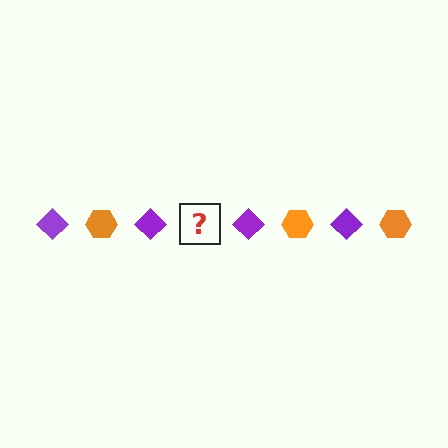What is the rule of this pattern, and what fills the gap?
The rule is that the pattern alternates between purple diamond and orange hexagon. The gap should be filled with an orange hexagon.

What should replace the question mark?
The question mark should be replaced with an orange hexagon.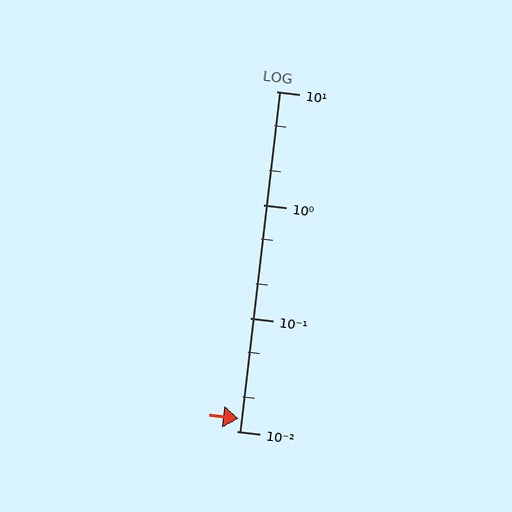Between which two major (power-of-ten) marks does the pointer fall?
The pointer is between 0.01 and 0.1.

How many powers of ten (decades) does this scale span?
The scale spans 3 decades, from 0.01 to 10.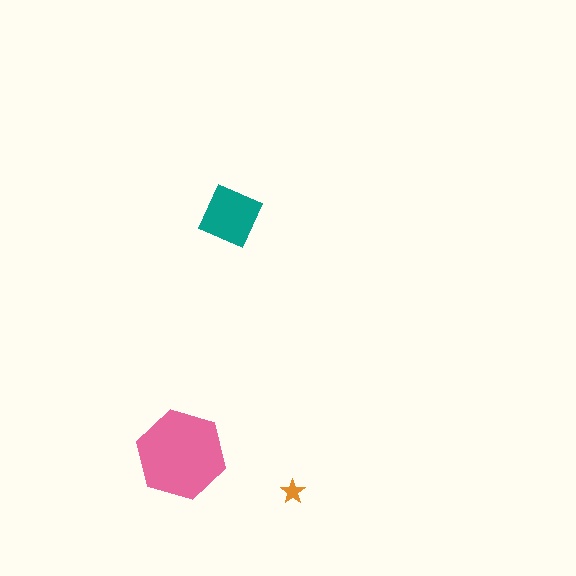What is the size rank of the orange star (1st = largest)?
3rd.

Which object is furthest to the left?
The pink hexagon is leftmost.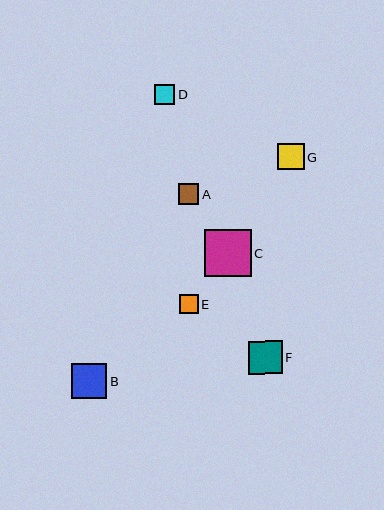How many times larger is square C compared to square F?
Square C is approximately 1.4 times the size of square F.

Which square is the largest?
Square C is the largest with a size of approximately 47 pixels.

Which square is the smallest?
Square E is the smallest with a size of approximately 19 pixels.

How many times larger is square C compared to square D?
Square C is approximately 2.3 times the size of square D.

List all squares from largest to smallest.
From largest to smallest: C, B, F, G, A, D, E.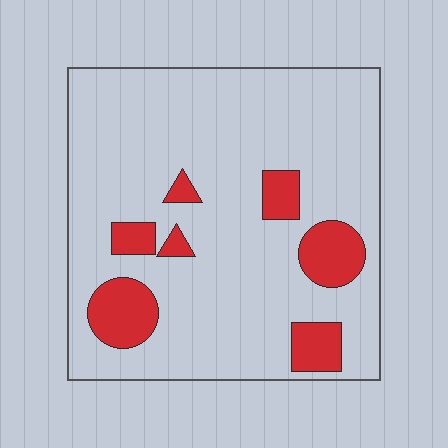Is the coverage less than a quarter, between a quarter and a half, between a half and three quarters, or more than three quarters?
Less than a quarter.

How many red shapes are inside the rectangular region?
7.